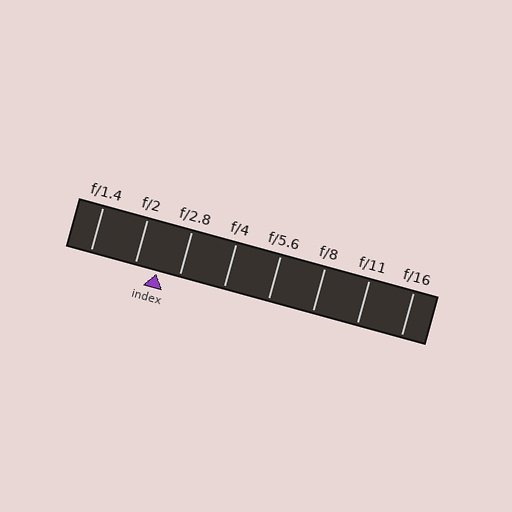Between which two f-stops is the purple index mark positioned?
The index mark is between f/2 and f/2.8.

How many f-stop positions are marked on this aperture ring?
There are 8 f-stop positions marked.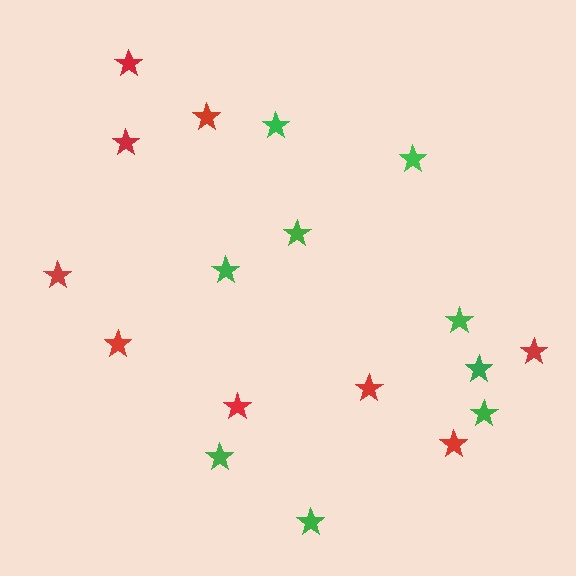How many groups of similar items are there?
There are 2 groups: one group of red stars (9) and one group of green stars (9).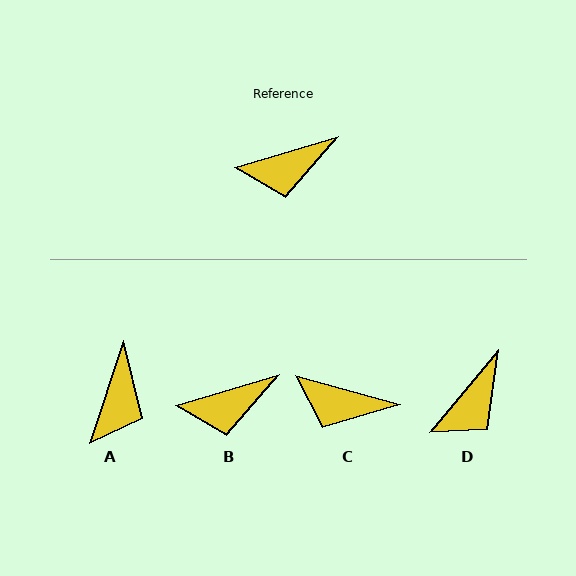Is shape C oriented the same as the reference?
No, it is off by about 32 degrees.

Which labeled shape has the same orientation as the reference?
B.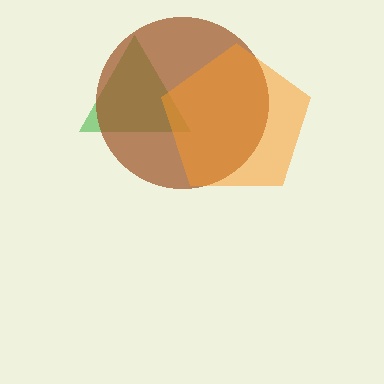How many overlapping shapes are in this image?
There are 3 overlapping shapes in the image.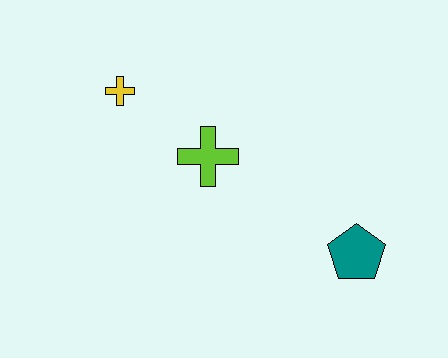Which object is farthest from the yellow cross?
The teal pentagon is farthest from the yellow cross.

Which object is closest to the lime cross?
The yellow cross is closest to the lime cross.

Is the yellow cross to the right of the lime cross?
No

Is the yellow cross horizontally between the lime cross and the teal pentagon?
No